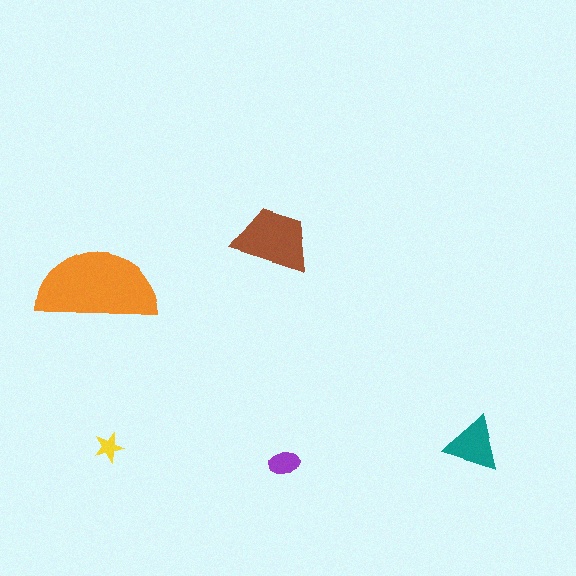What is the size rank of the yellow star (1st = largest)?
5th.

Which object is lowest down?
The purple ellipse is bottommost.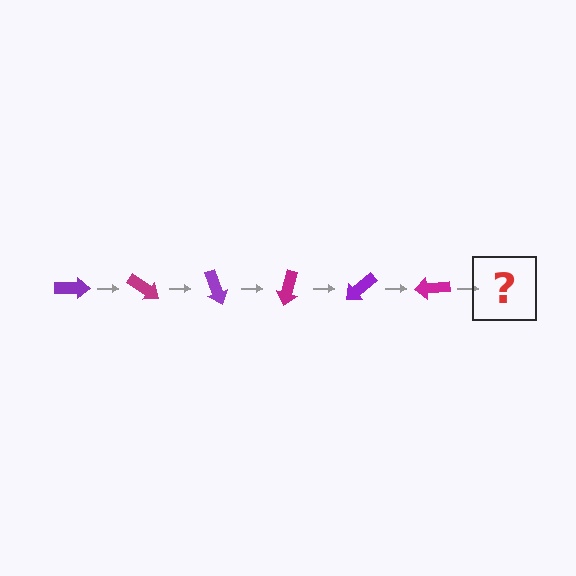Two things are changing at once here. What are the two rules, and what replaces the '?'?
The two rules are that it rotates 35 degrees each step and the color cycles through purple and magenta. The '?' should be a purple arrow, rotated 210 degrees from the start.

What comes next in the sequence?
The next element should be a purple arrow, rotated 210 degrees from the start.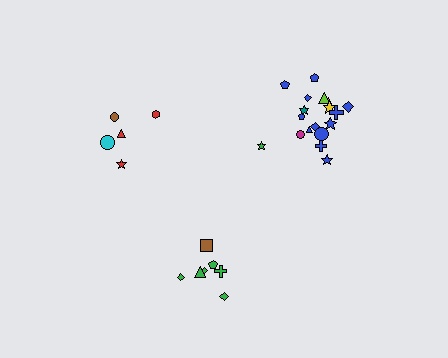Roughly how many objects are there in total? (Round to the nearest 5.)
Roughly 30 objects in total.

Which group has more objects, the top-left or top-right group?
The top-right group.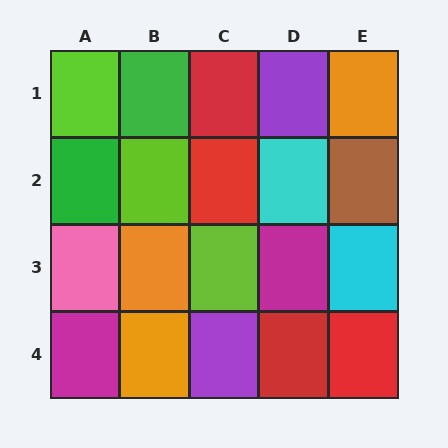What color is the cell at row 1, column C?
Red.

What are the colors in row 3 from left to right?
Pink, orange, lime, magenta, cyan.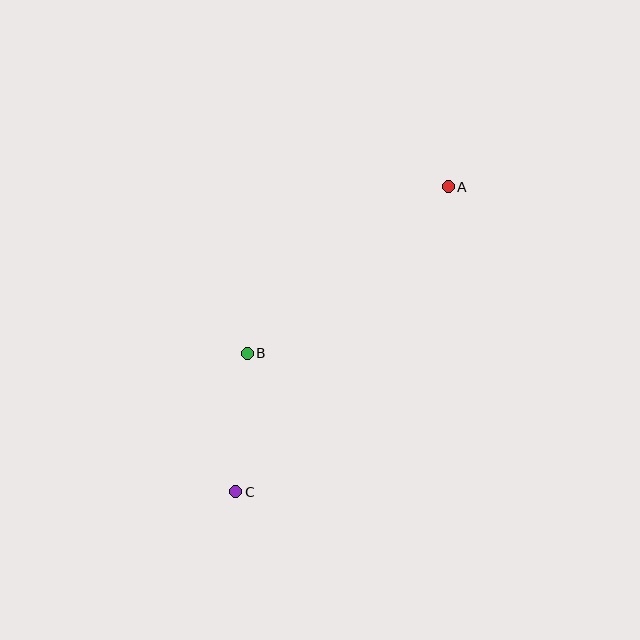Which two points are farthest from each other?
Points A and C are farthest from each other.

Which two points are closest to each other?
Points B and C are closest to each other.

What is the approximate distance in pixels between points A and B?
The distance between A and B is approximately 261 pixels.